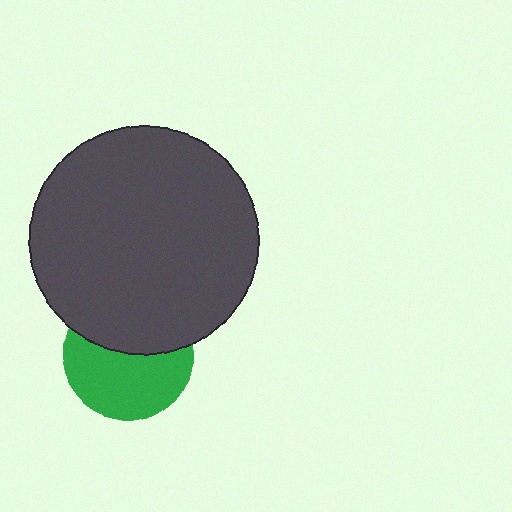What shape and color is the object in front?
The object in front is a dark gray circle.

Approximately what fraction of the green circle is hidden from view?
Roughly 43% of the green circle is hidden behind the dark gray circle.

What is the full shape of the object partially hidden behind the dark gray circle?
The partially hidden object is a green circle.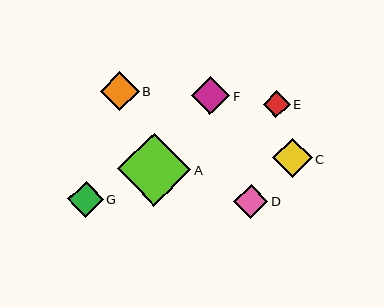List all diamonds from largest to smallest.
From largest to smallest: A, C, B, F, G, D, E.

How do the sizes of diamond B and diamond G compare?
Diamond B and diamond G are approximately the same size.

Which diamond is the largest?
Diamond A is the largest with a size of approximately 73 pixels.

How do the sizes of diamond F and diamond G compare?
Diamond F and diamond G are approximately the same size.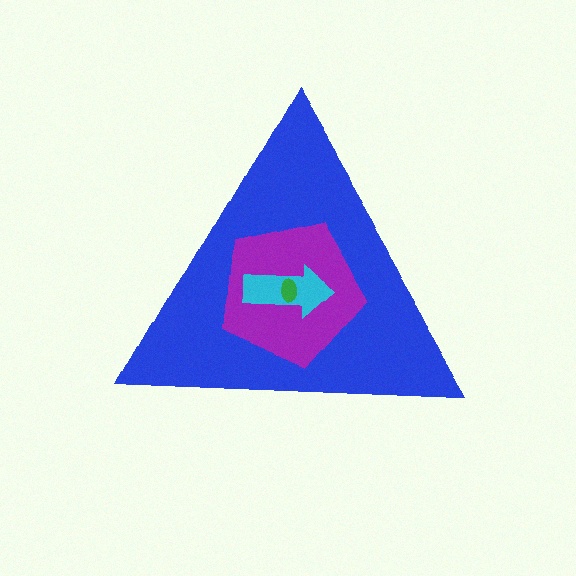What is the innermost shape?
The green ellipse.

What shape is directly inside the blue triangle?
The purple pentagon.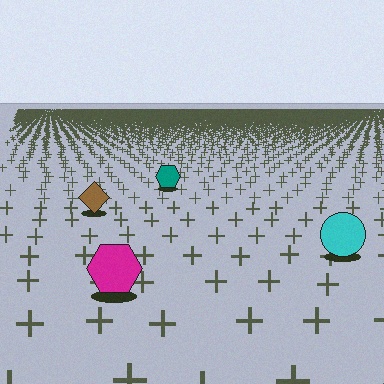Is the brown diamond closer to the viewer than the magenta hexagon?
No. The magenta hexagon is closer — you can tell from the texture gradient: the ground texture is coarser near it.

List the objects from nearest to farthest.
From nearest to farthest: the magenta hexagon, the cyan circle, the brown diamond, the teal hexagon.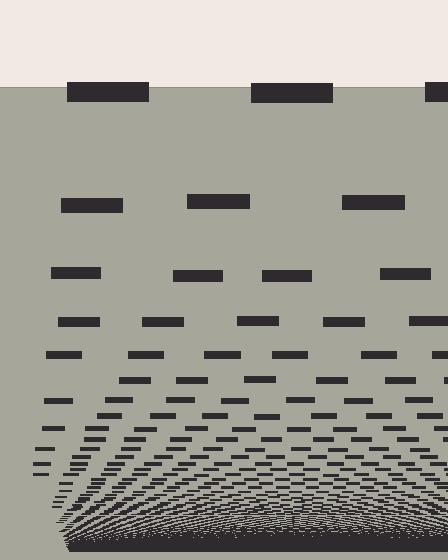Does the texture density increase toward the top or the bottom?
Density increases toward the bottom.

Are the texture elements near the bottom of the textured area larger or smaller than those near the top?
Smaller. The gradient is inverted — elements near the bottom are smaller and denser.